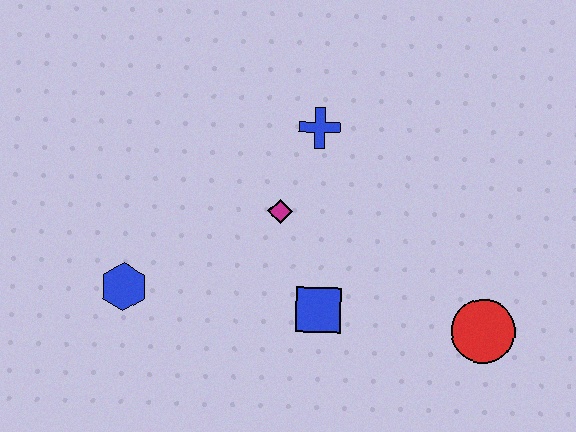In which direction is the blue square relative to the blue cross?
The blue square is below the blue cross.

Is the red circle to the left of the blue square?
No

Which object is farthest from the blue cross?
The red circle is farthest from the blue cross.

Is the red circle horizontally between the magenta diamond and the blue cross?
No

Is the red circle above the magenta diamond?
No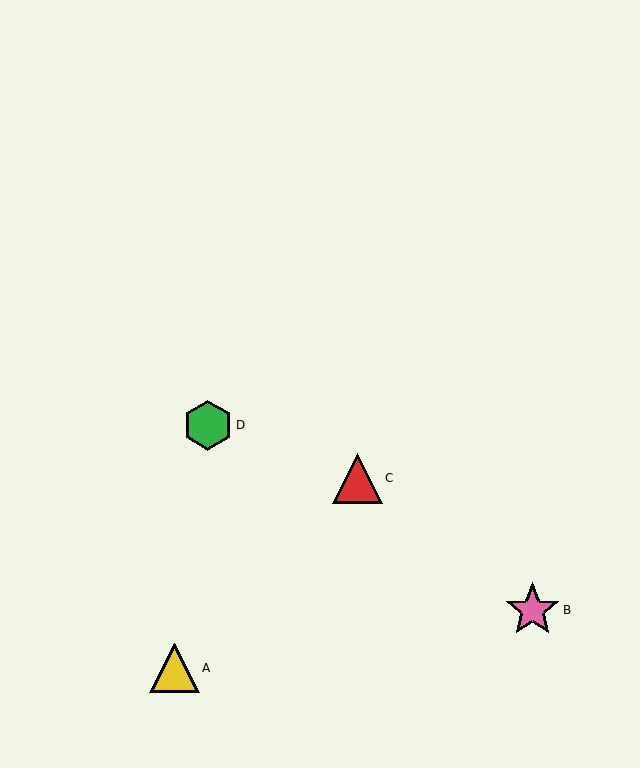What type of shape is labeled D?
Shape D is a green hexagon.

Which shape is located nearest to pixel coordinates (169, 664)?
The yellow triangle (labeled A) at (174, 668) is nearest to that location.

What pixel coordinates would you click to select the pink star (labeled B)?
Click at (532, 610) to select the pink star B.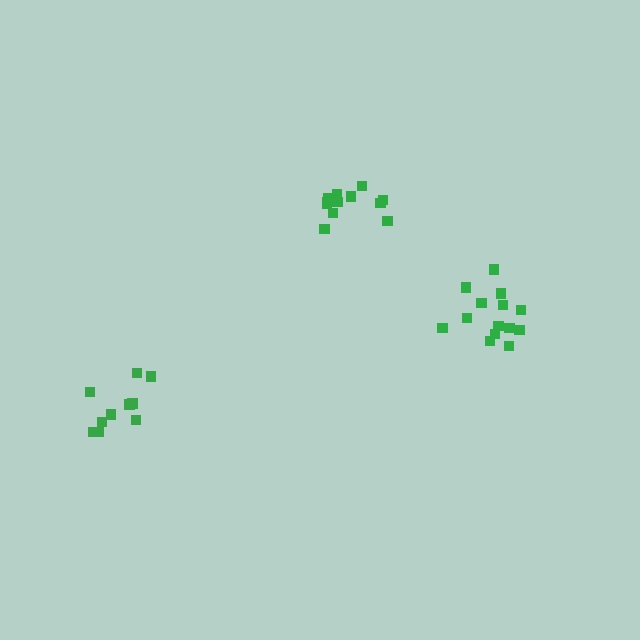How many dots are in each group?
Group 1: 14 dots, Group 2: 11 dots, Group 3: 12 dots (37 total).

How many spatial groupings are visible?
There are 3 spatial groupings.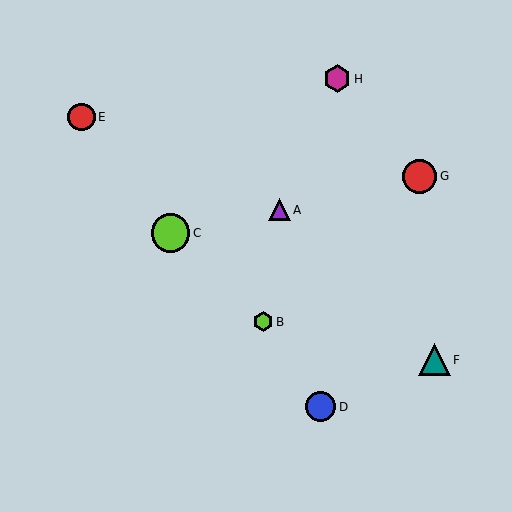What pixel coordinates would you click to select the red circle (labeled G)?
Click at (420, 176) to select the red circle G.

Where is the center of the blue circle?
The center of the blue circle is at (321, 407).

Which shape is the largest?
The lime circle (labeled C) is the largest.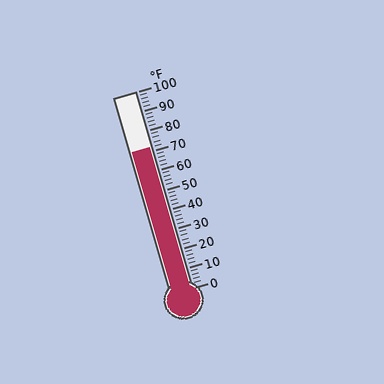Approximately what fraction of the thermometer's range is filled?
The thermometer is filled to approximately 70% of its range.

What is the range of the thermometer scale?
The thermometer scale ranges from 0°F to 100°F.